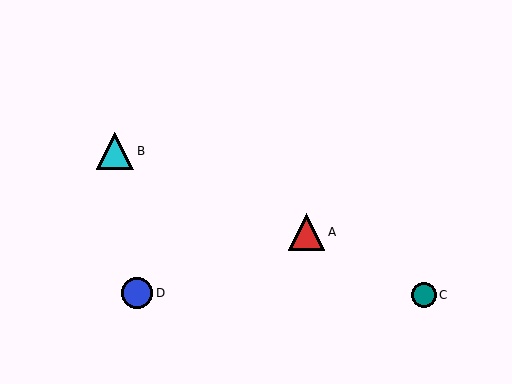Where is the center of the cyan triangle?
The center of the cyan triangle is at (115, 151).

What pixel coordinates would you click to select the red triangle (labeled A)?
Click at (307, 232) to select the red triangle A.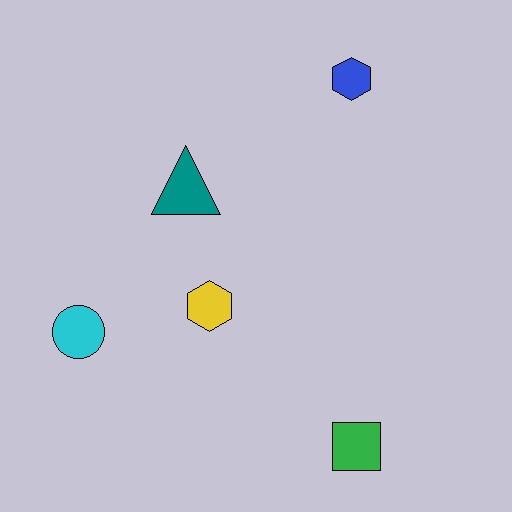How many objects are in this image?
There are 5 objects.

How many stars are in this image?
There are no stars.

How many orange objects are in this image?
There are no orange objects.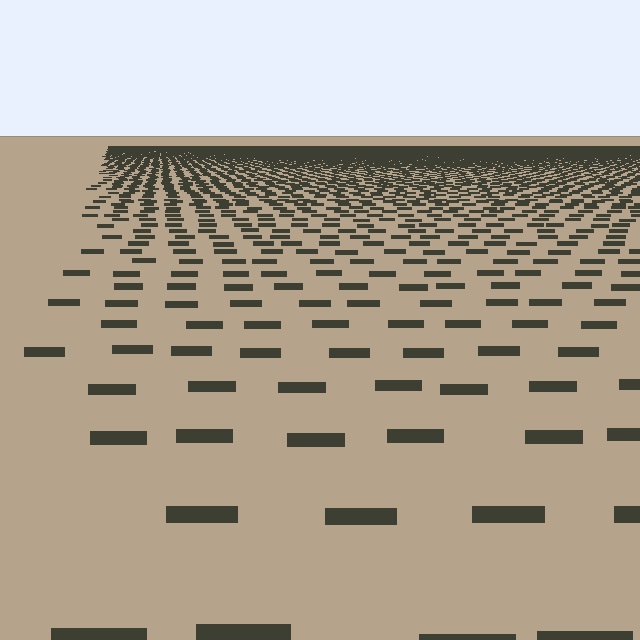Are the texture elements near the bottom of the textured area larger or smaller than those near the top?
Larger. Near the bottom, elements are closer to the viewer and appear at a bigger on-screen size.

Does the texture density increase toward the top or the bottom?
Density increases toward the top.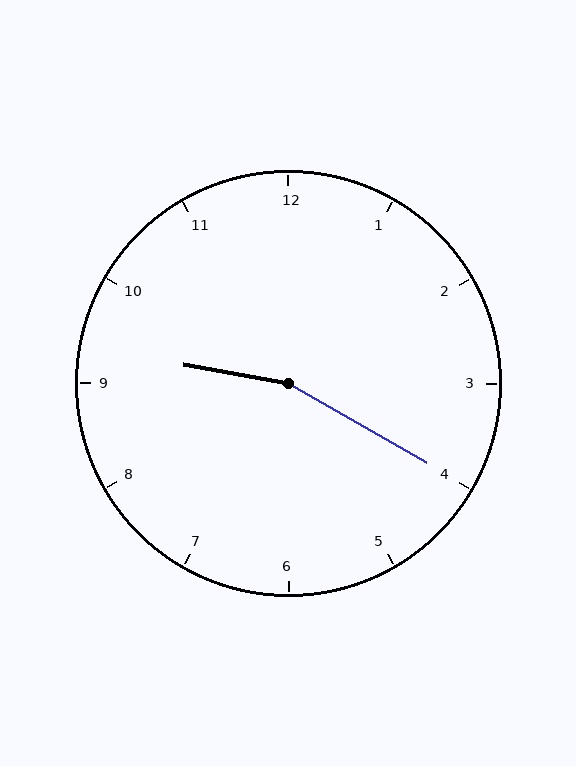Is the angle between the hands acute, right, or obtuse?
It is obtuse.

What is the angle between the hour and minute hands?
Approximately 160 degrees.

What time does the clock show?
9:20.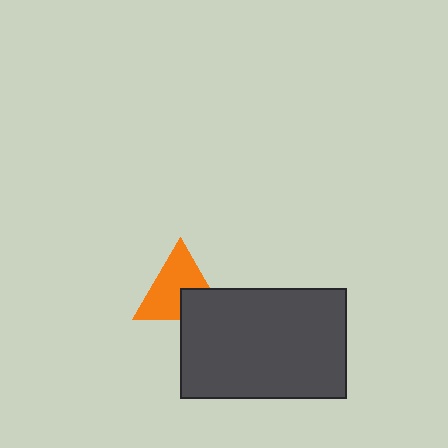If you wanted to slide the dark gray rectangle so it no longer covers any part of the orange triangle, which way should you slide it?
Slide it down — that is the most direct way to separate the two shapes.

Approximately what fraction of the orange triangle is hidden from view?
Roughly 32% of the orange triangle is hidden behind the dark gray rectangle.